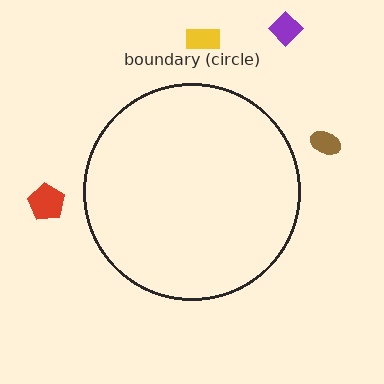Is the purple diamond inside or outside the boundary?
Outside.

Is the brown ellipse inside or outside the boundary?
Outside.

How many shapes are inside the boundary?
0 inside, 4 outside.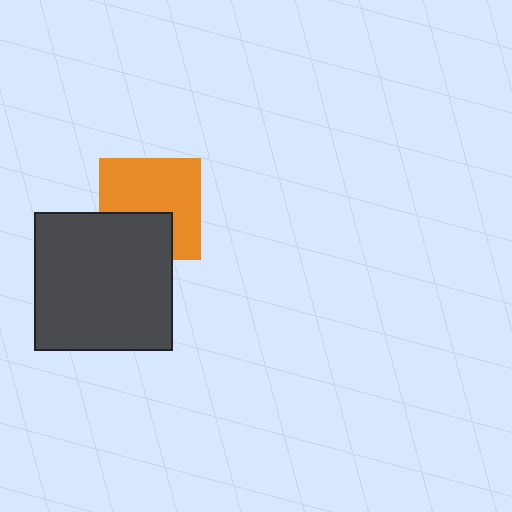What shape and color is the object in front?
The object in front is a dark gray square.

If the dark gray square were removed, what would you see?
You would see the complete orange square.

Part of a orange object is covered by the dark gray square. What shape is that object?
It is a square.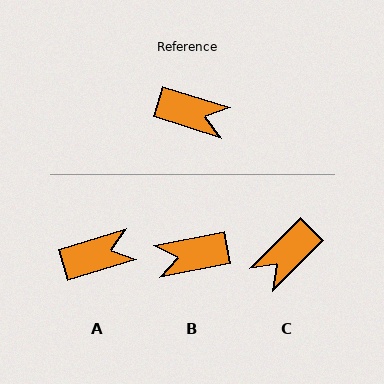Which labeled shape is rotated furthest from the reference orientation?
B, about 151 degrees away.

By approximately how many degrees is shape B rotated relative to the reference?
Approximately 151 degrees clockwise.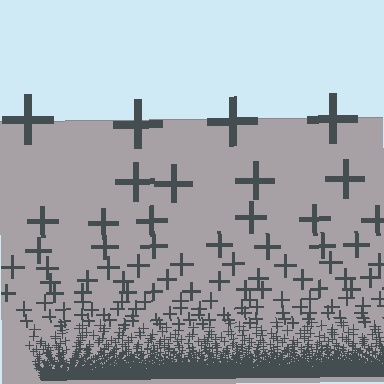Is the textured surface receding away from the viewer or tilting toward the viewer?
The surface appears to tilt toward the viewer. Texture elements get larger and sparser toward the top.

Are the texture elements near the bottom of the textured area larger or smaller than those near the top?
Smaller. The gradient is inverted — elements near the bottom are smaller and denser.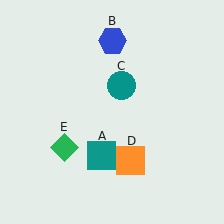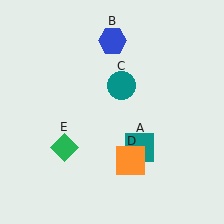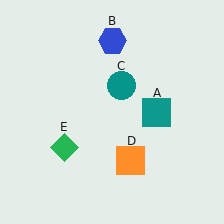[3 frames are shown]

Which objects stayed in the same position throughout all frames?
Blue hexagon (object B) and teal circle (object C) and orange square (object D) and green diamond (object E) remained stationary.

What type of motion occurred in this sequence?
The teal square (object A) rotated counterclockwise around the center of the scene.